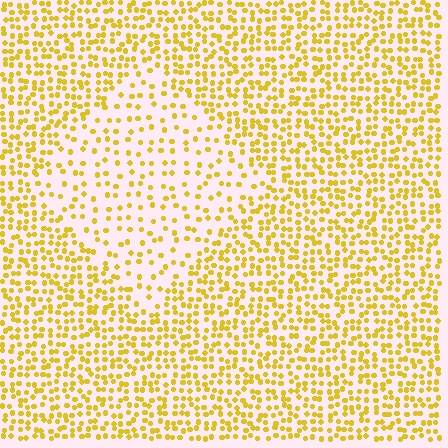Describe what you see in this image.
The image contains small yellow elements arranged at two different densities. A diamond-shaped region is visible where the elements are less densely packed than the surrounding area.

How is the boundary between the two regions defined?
The boundary is defined by a change in element density (approximately 2.1x ratio). All elements are the same color, size, and shape.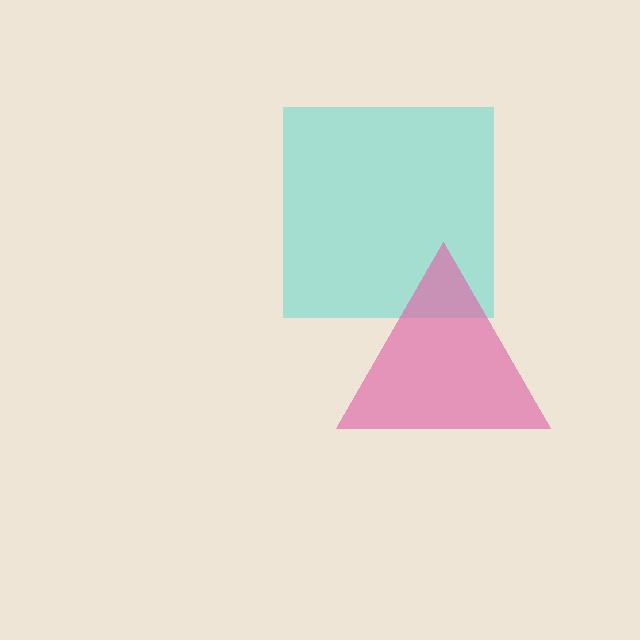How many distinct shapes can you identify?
There are 2 distinct shapes: a cyan square, a pink triangle.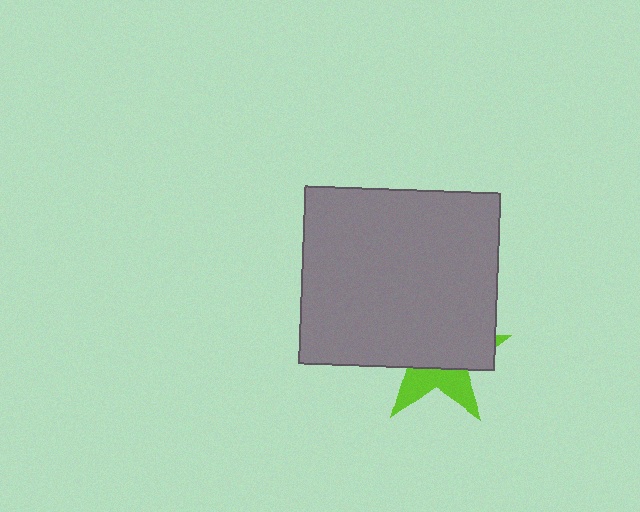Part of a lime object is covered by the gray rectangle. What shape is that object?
It is a star.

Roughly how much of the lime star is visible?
A small part of it is visible (roughly 34%).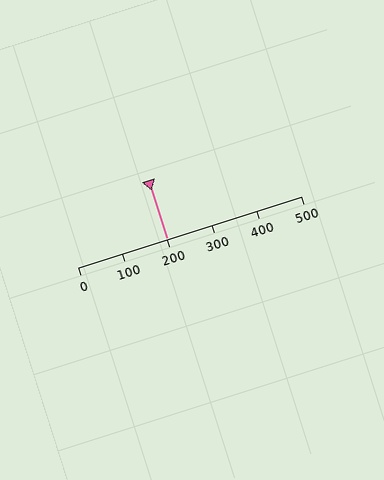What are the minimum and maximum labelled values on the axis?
The axis runs from 0 to 500.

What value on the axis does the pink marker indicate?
The marker indicates approximately 200.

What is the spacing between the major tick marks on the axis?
The major ticks are spaced 100 apart.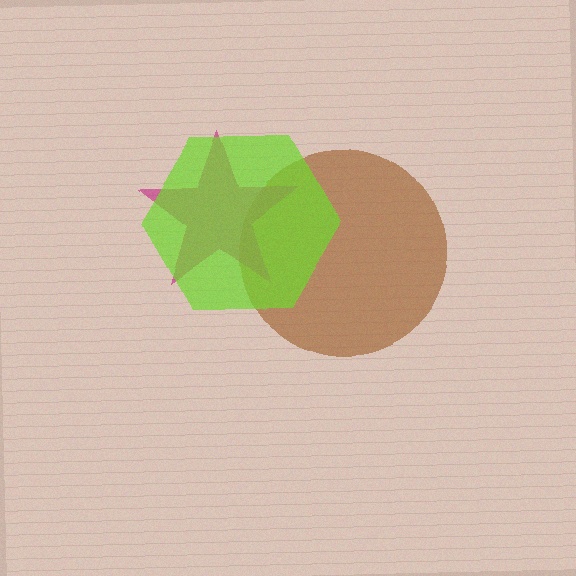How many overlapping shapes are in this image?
There are 3 overlapping shapes in the image.